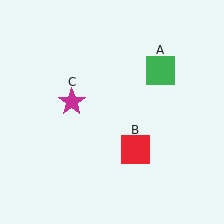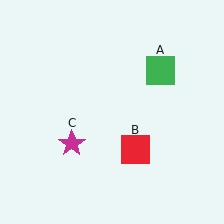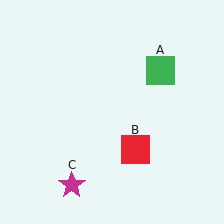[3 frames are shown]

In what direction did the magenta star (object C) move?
The magenta star (object C) moved down.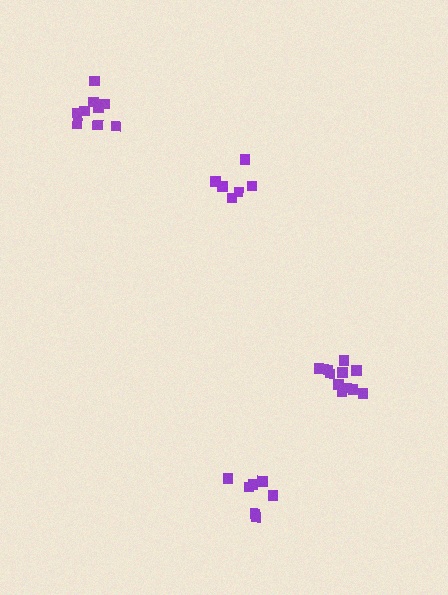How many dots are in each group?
Group 1: 9 dots, Group 2: 7 dots, Group 3: 6 dots, Group 4: 11 dots (33 total).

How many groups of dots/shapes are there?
There are 4 groups.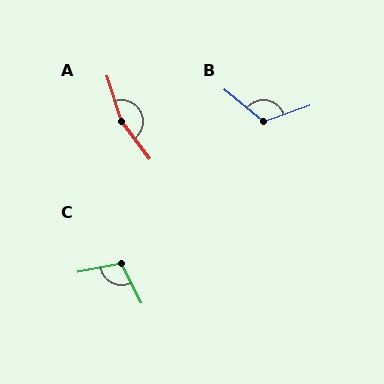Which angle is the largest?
A, at approximately 160 degrees.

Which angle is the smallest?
C, at approximately 106 degrees.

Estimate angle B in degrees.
Approximately 122 degrees.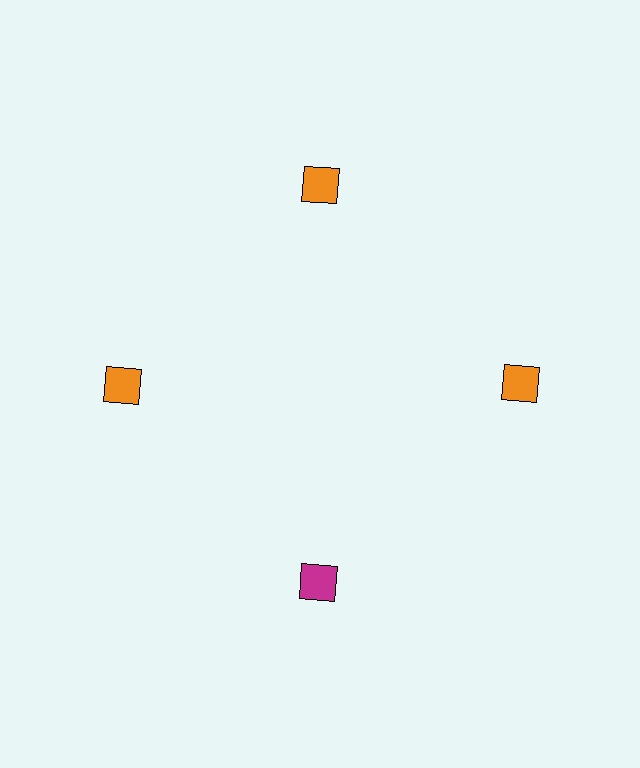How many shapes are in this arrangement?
There are 4 shapes arranged in a ring pattern.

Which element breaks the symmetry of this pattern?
The magenta square at roughly the 6 o'clock position breaks the symmetry. All other shapes are orange squares.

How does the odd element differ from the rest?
It has a different color: magenta instead of orange.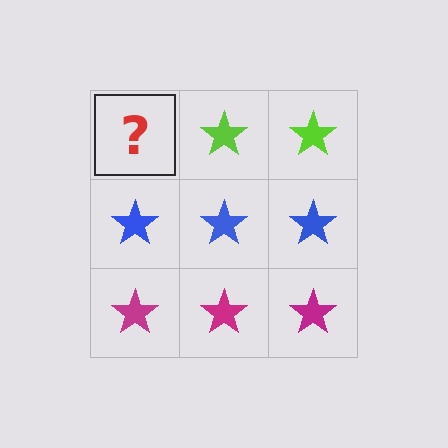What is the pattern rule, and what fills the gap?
The rule is that each row has a consistent color. The gap should be filled with a lime star.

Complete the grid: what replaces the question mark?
The question mark should be replaced with a lime star.